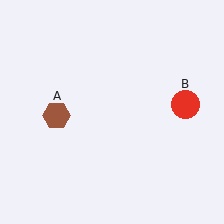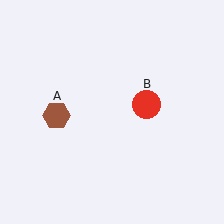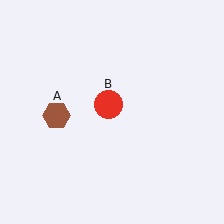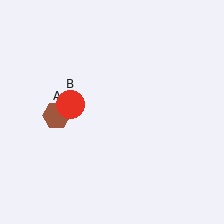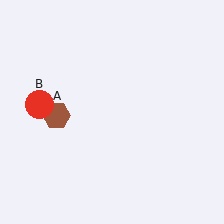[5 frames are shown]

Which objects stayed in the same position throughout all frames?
Brown hexagon (object A) remained stationary.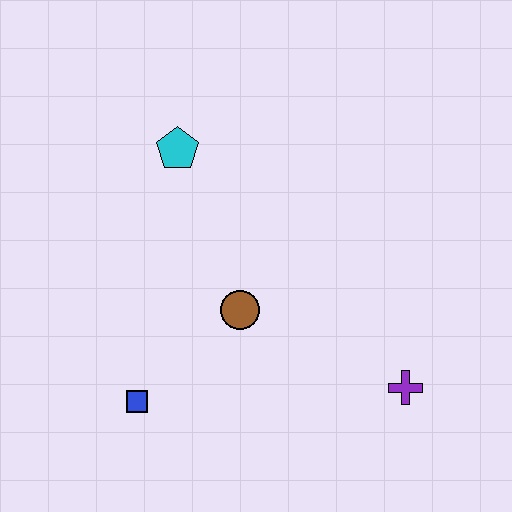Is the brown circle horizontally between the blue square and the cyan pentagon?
No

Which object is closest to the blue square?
The brown circle is closest to the blue square.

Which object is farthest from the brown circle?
The purple cross is farthest from the brown circle.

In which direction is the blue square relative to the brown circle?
The blue square is to the left of the brown circle.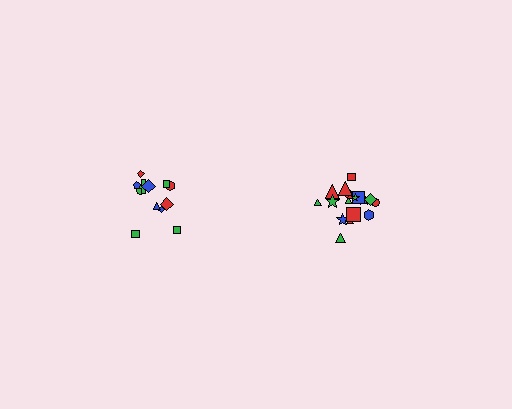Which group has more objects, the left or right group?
The right group.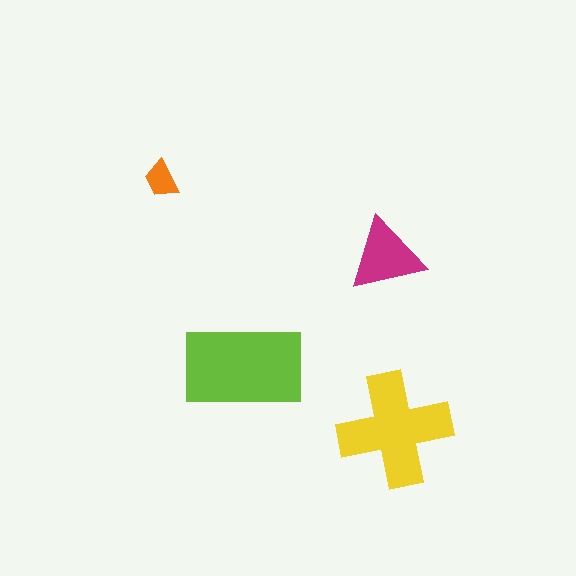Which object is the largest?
The lime rectangle.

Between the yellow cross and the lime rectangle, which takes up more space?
The lime rectangle.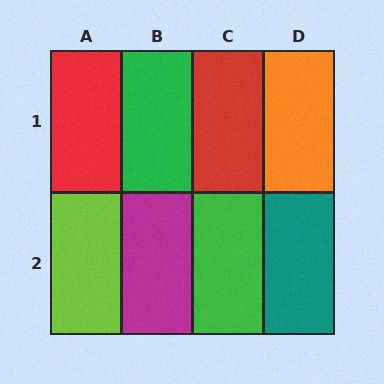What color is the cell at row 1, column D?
Orange.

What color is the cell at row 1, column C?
Red.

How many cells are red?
2 cells are red.